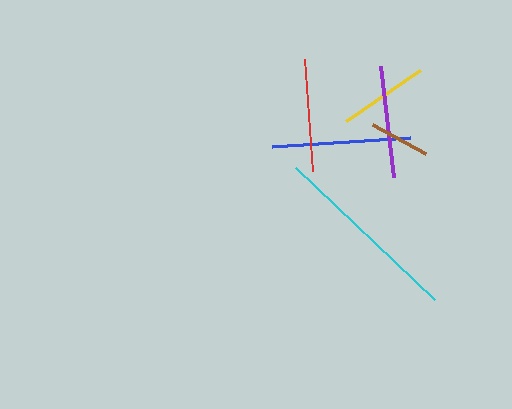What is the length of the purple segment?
The purple segment is approximately 112 pixels long.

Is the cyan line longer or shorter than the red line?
The cyan line is longer than the red line.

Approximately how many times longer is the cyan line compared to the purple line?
The cyan line is approximately 1.7 times the length of the purple line.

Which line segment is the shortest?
The brown line is the shortest at approximately 61 pixels.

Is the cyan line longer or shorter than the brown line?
The cyan line is longer than the brown line.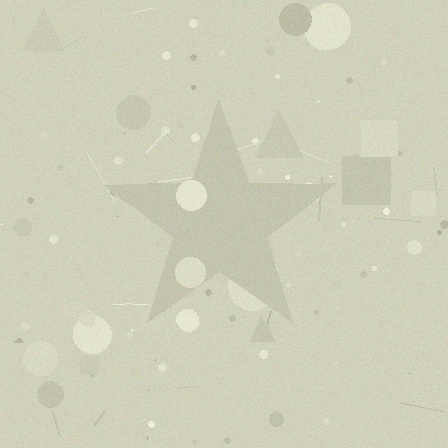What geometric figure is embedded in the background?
A star is embedded in the background.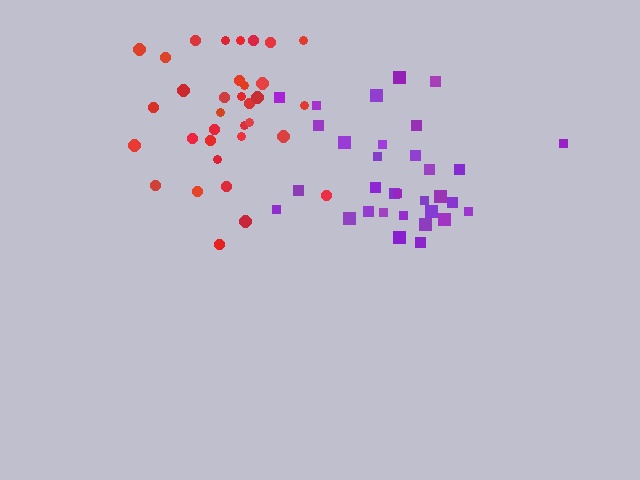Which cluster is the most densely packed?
Red.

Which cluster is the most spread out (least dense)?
Purple.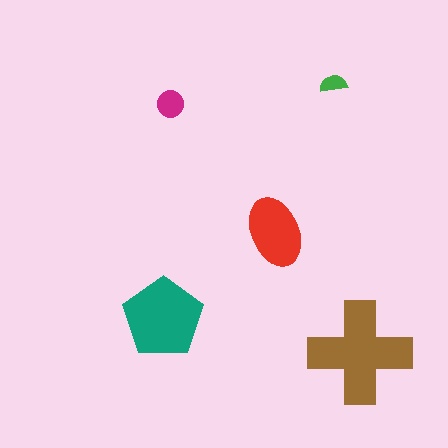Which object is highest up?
The green semicircle is topmost.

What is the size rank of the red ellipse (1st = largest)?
3rd.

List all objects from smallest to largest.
The green semicircle, the magenta circle, the red ellipse, the teal pentagon, the brown cross.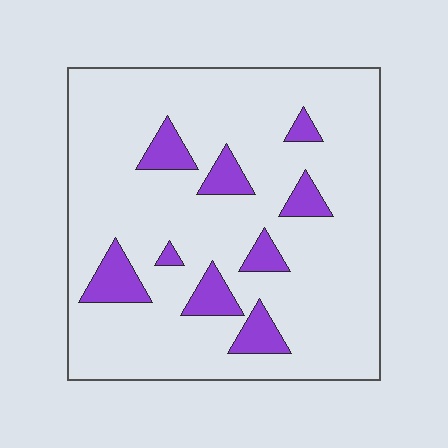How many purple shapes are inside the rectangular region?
9.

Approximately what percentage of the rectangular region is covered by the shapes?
Approximately 15%.